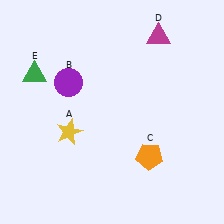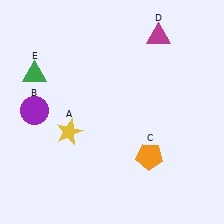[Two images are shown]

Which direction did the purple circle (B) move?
The purple circle (B) moved left.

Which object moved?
The purple circle (B) moved left.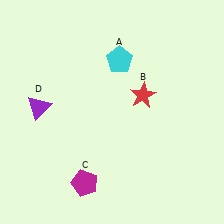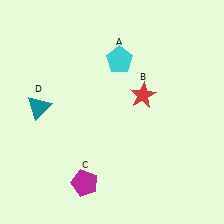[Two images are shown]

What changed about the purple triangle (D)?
In Image 1, D is purple. In Image 2, it changed to teal.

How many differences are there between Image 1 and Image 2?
There is 1 difference between the two images.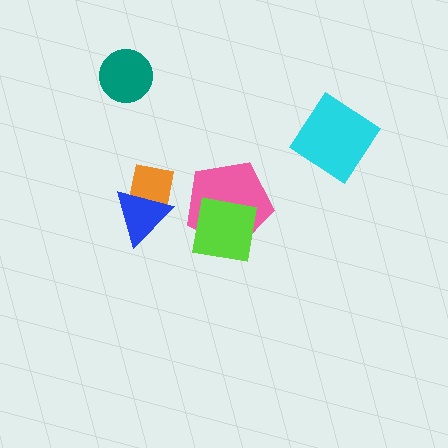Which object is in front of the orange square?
The blue triangle is in front of the orange square.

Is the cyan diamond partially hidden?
No, no other shape covers it.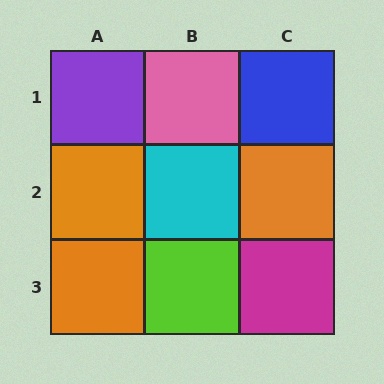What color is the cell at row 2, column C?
Orange.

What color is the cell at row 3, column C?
Magenta.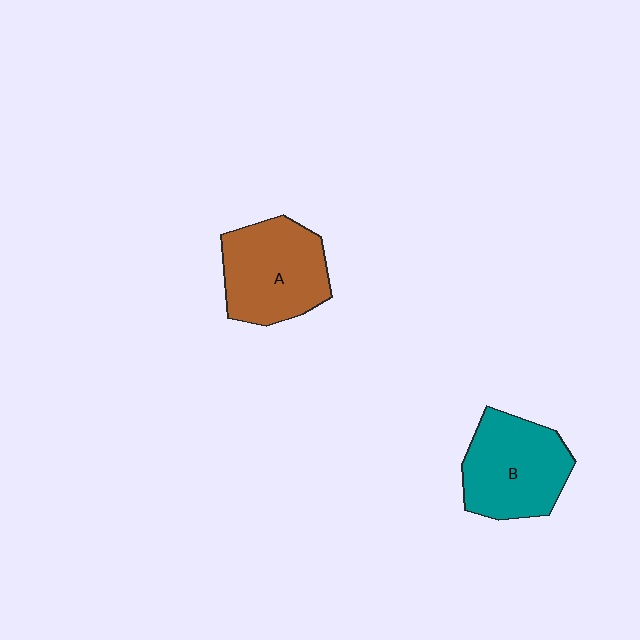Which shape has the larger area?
Shape A (brown).